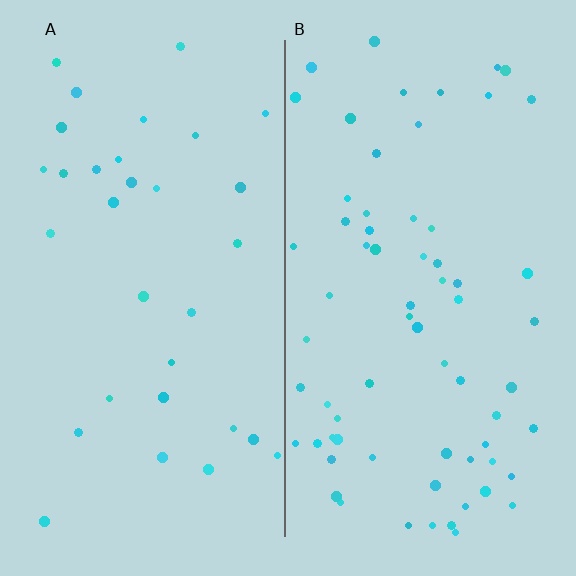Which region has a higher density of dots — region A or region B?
B (the right).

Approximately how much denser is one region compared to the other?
Approximately 2.1× — region B over region A.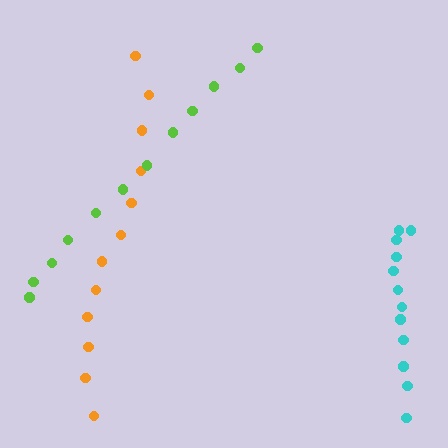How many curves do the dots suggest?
There are 3 distinct paths.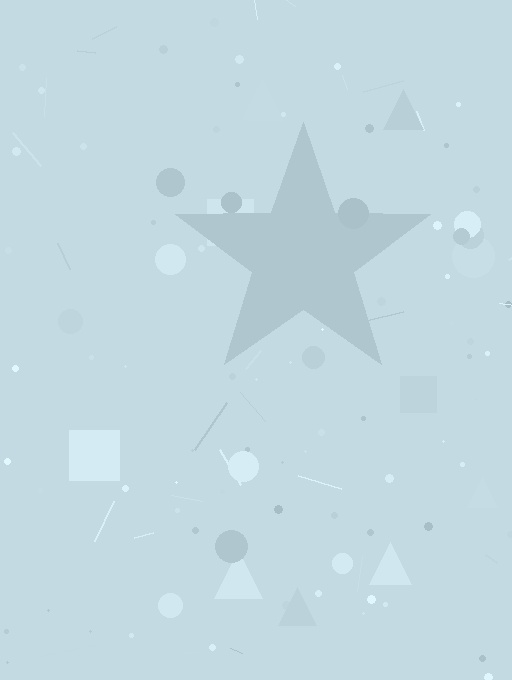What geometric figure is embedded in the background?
A star is embedded in the background.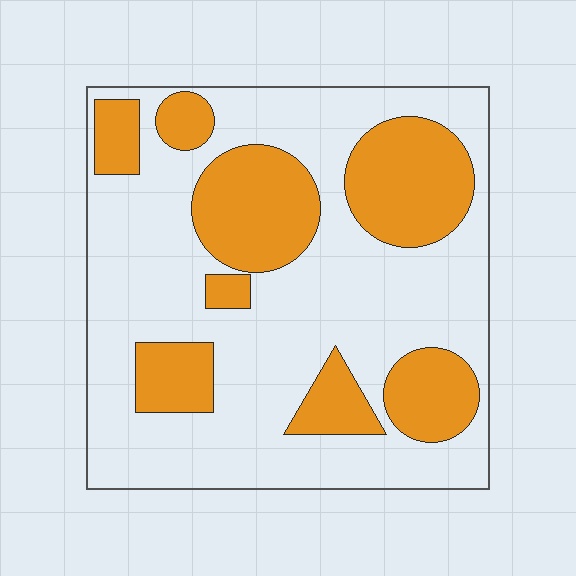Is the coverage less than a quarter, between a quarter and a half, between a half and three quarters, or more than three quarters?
Between a quarter and a half.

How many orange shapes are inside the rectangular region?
8.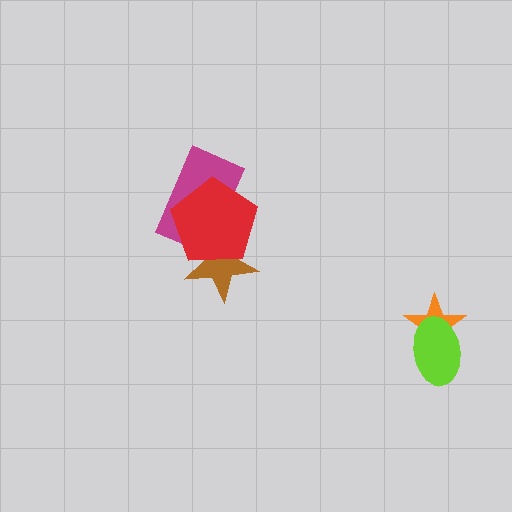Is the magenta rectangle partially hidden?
Yes, it is partially covered by another shape.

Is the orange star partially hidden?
Yes, it is partially covered by another shape.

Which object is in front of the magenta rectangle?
The red pentagon is in front of the magenta rectangle.